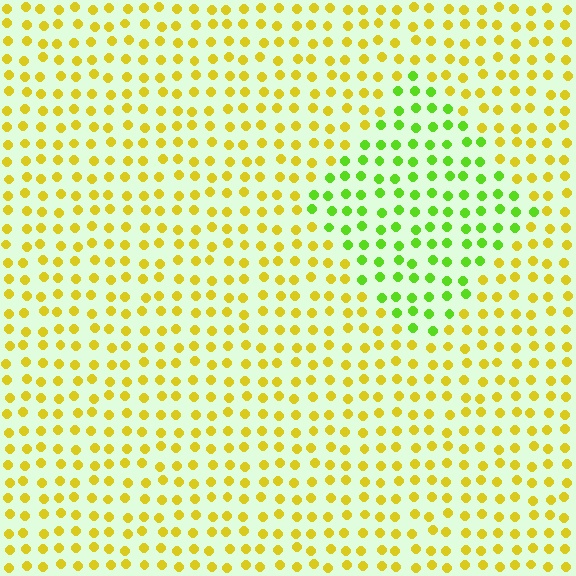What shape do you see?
I see a diamond.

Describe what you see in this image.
The image is filled with small yellow elements in a uniform arrangement. A diamond-shaped region is visible where the elements are tinted to a slightly different hue, forming a subtle color boundary.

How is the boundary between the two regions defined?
The boundary is defined purely by a slight shift in hue (about 47 degrees). Spacing, size, and orientation are identical on both sides.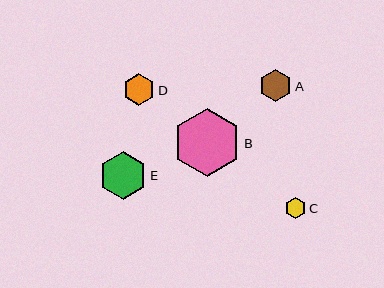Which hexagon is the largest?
Hexagon B is the largest with a size of approximately 68 pixels.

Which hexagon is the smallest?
Hexagon C is the smallest with a size of approximately 20 pixels.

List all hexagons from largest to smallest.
From largest to smallest: B, E, A, D, C.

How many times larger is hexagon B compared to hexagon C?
Hexagon B is approximately 3.3 times the size of hexagon C.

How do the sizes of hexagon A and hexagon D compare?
Hexagon A and hexagon D are approximately the same size.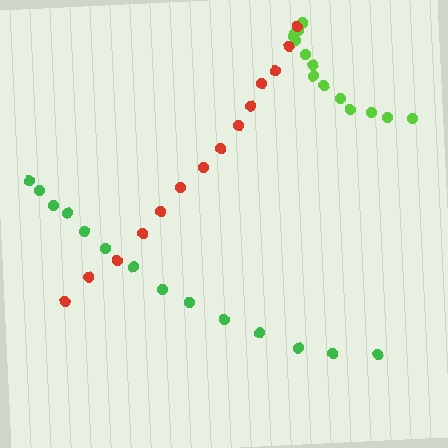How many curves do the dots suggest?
There are 3 distinct paths.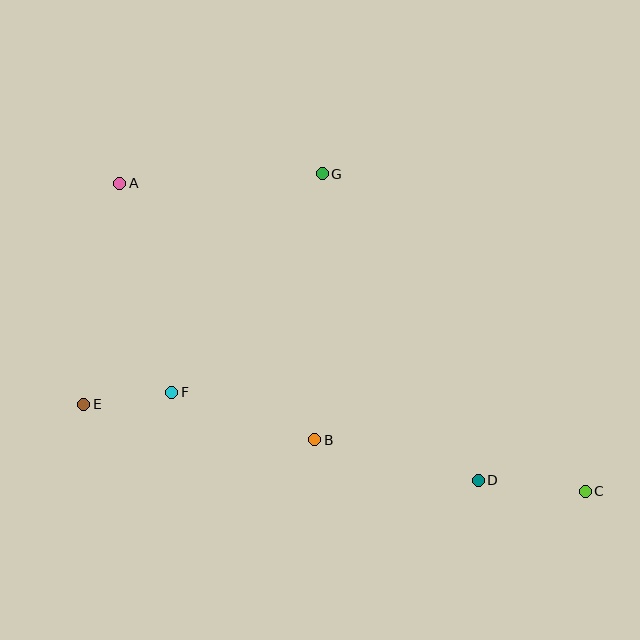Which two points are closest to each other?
Points E and F are closest to each other.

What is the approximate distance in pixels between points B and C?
The distance between B and C is approximately 275 pixels.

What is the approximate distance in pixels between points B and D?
The distance between B and D is approximately 168 pixels.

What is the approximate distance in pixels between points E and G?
The distance between E and G is approximately 332 pixels.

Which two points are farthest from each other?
Points A and C are farthest from each other.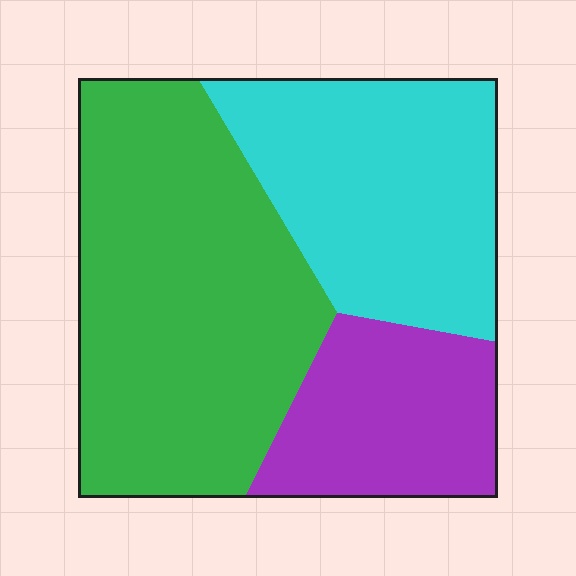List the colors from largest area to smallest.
From largest to smallest: green, cyan, purple.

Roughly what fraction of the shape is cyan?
Cyan covers 32% of the shape.